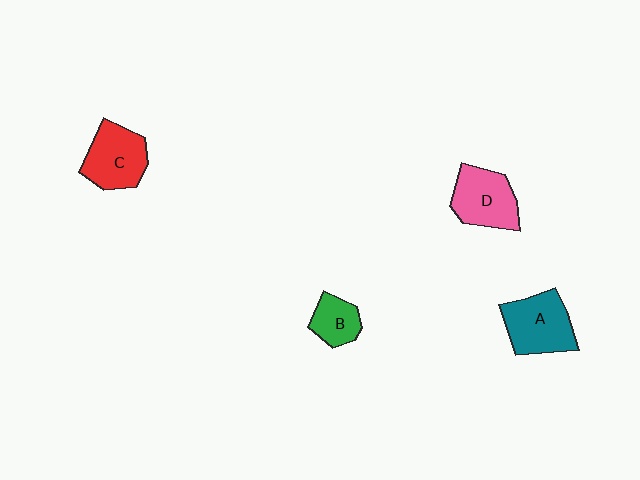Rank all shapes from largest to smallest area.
From largest to smallest: A (teal), C (red), D (pink), B (green).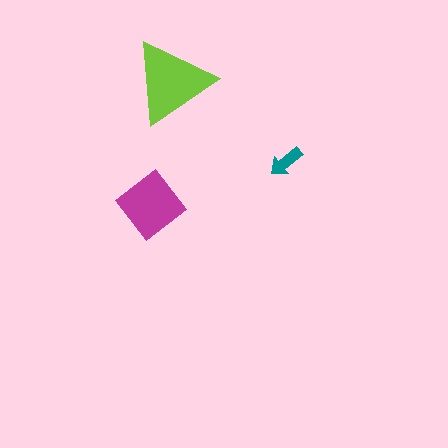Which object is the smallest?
The teal arrow.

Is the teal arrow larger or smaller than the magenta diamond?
Smaller.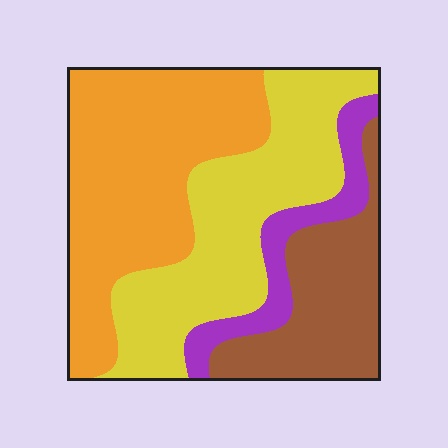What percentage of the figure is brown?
Brown covers around 20% of the figure.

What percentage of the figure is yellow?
Yellow covers 32% of the figure.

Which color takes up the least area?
Purple, at roughly 10%.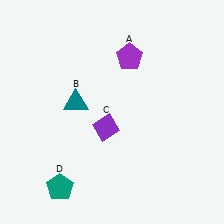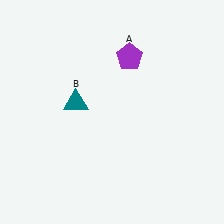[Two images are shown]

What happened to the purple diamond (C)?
The purple diamond (C) was removed in Image 2. It was in the bottom-left area of Image 1.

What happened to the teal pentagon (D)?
The teal pentagon (D) was removed in Image 2. It was in the bottom-left area of Image 1.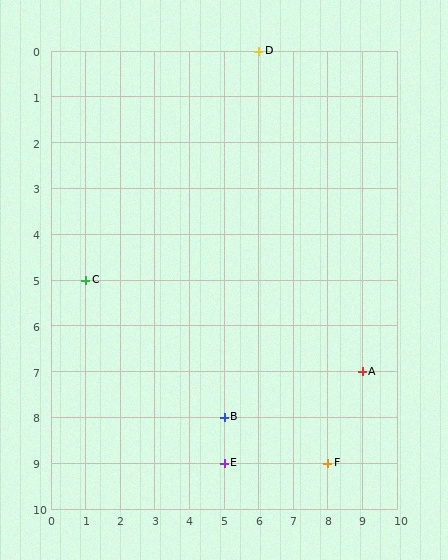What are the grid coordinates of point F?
Point F is at grid coordinates (8, 9).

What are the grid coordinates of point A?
Point A is at grid coordinates (9, 7).